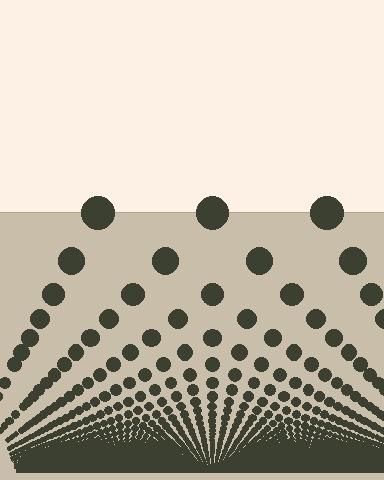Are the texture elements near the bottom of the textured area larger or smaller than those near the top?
Smaller. The gradient is inverted — elements near the bottom are smaller and denser.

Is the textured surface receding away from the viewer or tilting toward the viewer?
The surface appears to tilt toward the viewer. Texture elements get larger and sparser toward the top.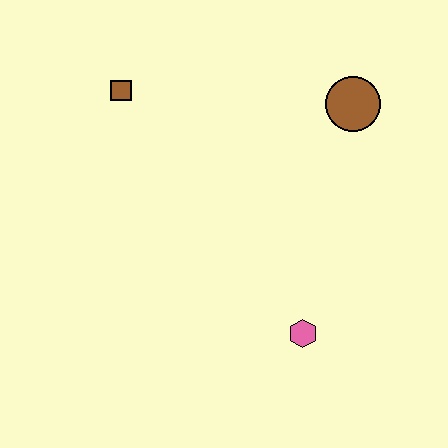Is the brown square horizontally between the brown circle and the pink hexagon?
No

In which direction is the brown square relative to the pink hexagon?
The brown square is above the pink hexagon.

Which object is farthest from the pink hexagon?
The brown square is farthest from the pink hexagon.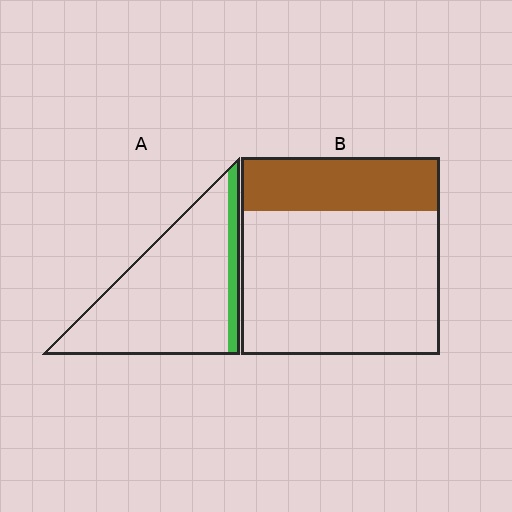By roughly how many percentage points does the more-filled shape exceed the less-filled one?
By roughly 15 percentage points (B over A).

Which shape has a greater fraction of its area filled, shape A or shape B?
Shape B.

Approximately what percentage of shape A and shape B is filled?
A is approximately 10% and B is approximately 25%.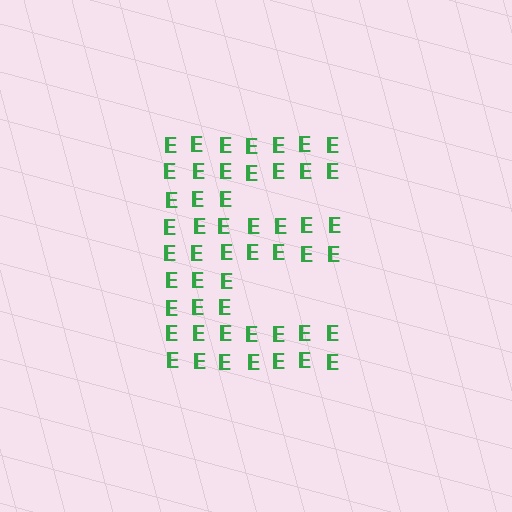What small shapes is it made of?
It is made of small letter E's.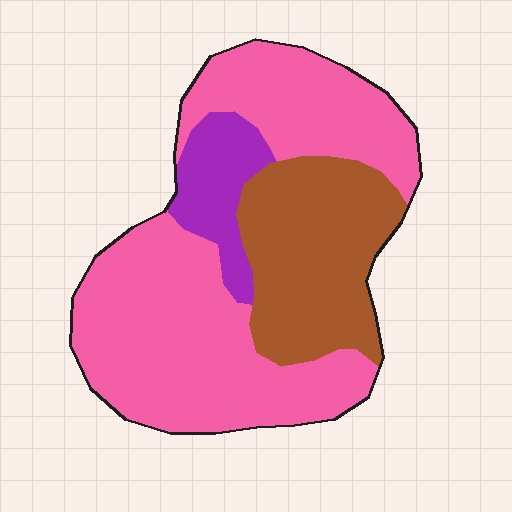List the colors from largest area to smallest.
From largest to smallest: pink, brown, purple.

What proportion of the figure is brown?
Brown covers 28% of the figure.